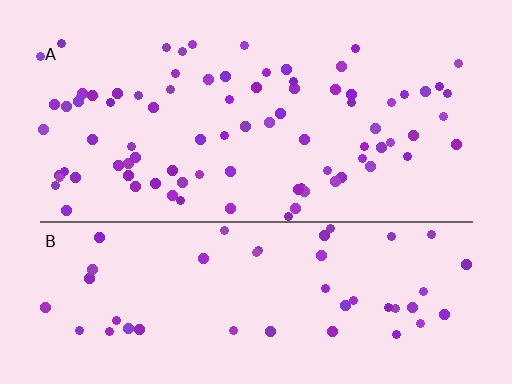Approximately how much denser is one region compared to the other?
Approximately 1.7× — region A over region B.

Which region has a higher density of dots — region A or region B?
A (the top).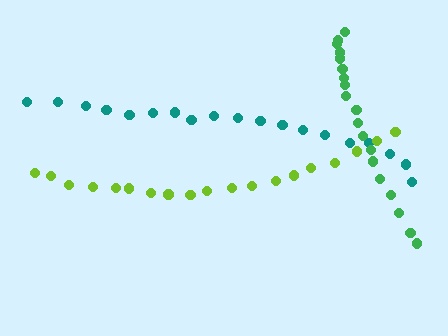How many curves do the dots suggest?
There are 3 distinct paths.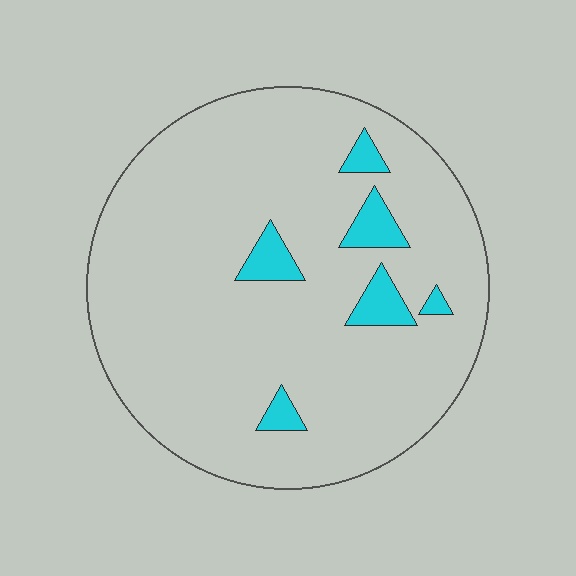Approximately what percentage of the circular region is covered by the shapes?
Approximately 10%.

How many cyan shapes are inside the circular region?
6.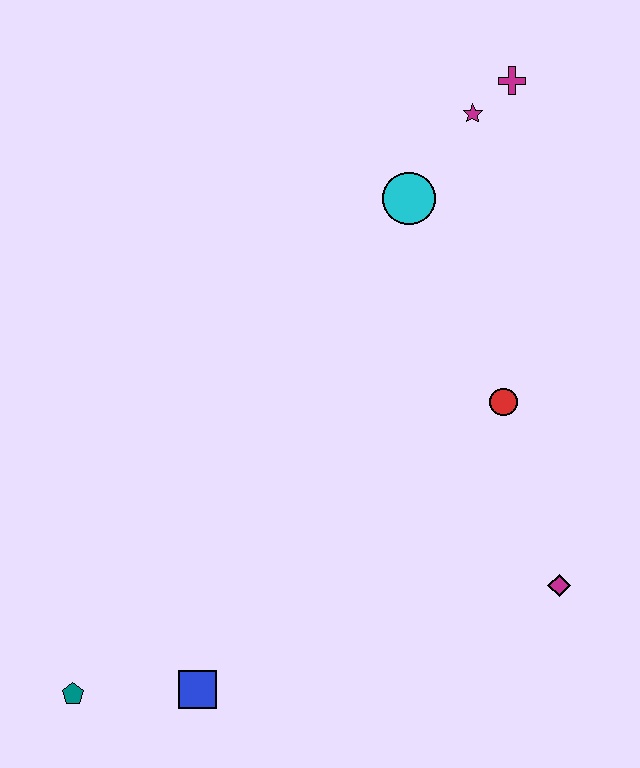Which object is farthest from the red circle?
The teal pentagon is farthest from the red circle.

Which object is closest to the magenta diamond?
The red circle is closest to the magenta diamond.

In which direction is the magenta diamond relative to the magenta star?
The magenta diamond is below the magenta star.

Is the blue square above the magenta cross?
No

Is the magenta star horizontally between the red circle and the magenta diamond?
No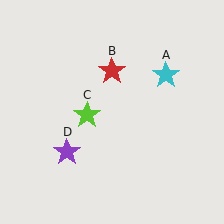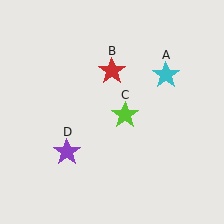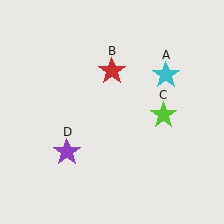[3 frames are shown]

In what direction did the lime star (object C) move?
The lime star (object C) moved right.